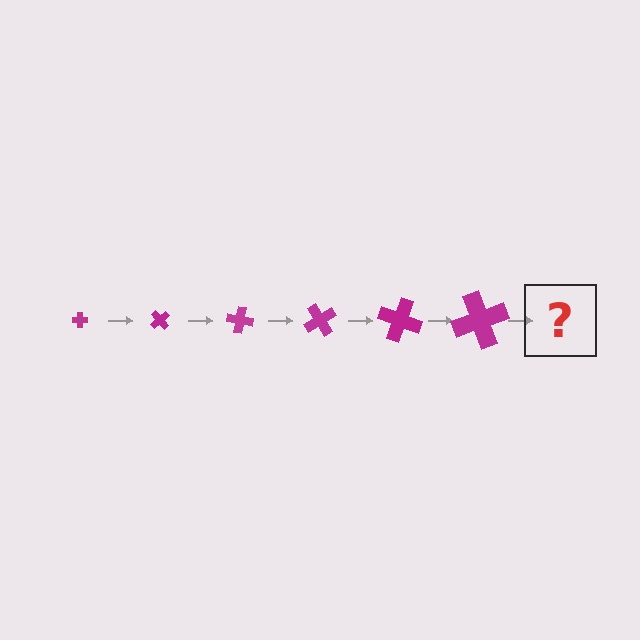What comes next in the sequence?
The next element should be a cross, larger than the previous one and rotated 300 degrees from the start.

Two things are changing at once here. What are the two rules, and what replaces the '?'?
The two rules are that the cross grows larger each step and it rotates 50 degrees each step. The '?' should be a cross, larger than the previous one and rotated 300 degrees from the start.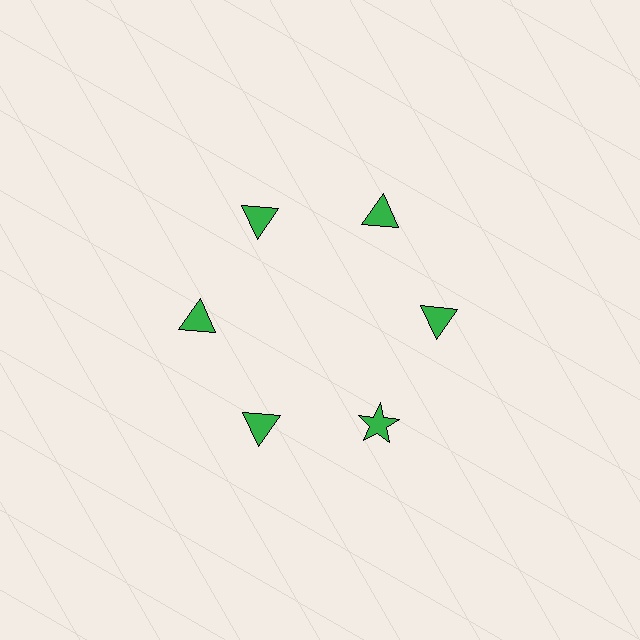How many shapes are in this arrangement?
There are 6 shapes arranged in a ring pattern.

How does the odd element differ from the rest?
It has a different shape: star instead of triangle.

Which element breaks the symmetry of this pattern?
The green star at roughly the 5 o'clock position breaks the symmetry. All other shapes are green triangles.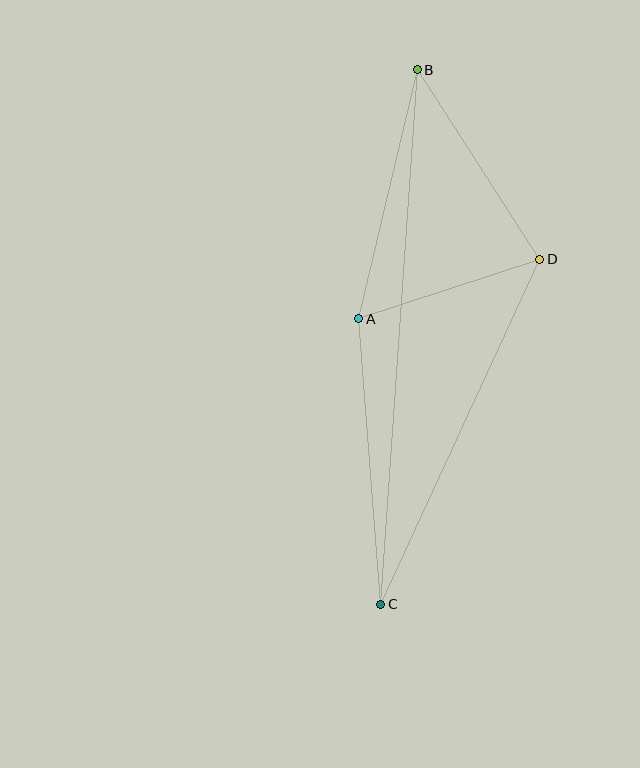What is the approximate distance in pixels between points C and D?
The distance between C and D is approximately 380 pixels.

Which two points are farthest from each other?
Points B and C are farthest from each other.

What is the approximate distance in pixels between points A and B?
The distance between A and B is approximately 256 pixels.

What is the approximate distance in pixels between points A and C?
The distance between A and C is approximately 287 pixels.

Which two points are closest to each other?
Points A and D are closest to each other.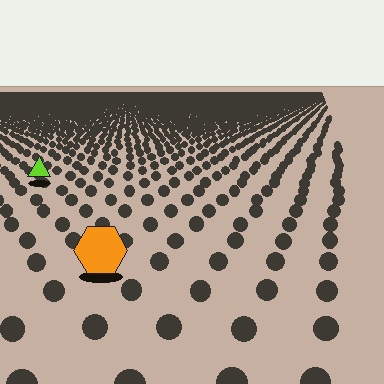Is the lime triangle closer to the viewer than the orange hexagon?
No. The orange hexagon is closer — you can tell from the texture gradient: the ground texture is coarser near it.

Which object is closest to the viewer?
The orange hexagon is closest. The texture marks near it are larger and more spread out.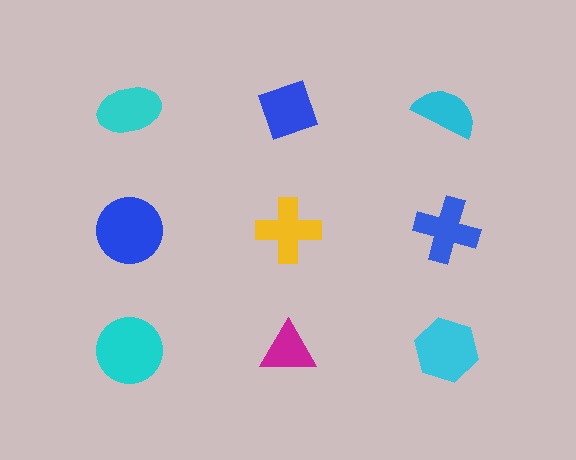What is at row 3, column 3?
A cyan hexagon.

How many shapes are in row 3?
3 shapes.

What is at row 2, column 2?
A yellow cross.